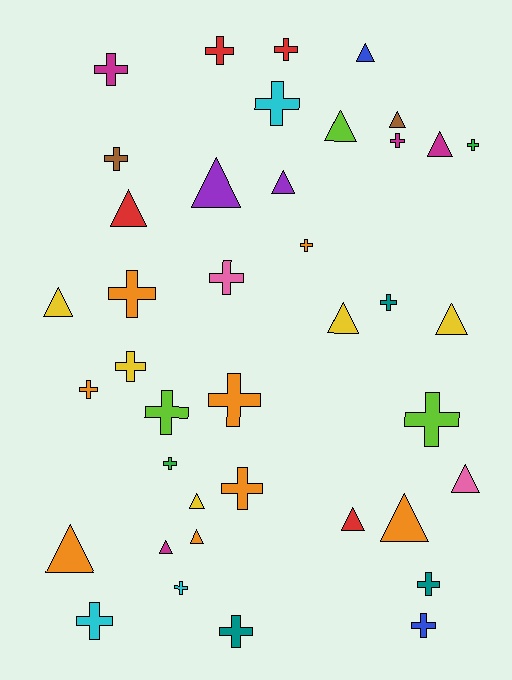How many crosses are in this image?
There are 23 crosses.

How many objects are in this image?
There are 40 objects.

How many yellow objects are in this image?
There are 5 yellow objects.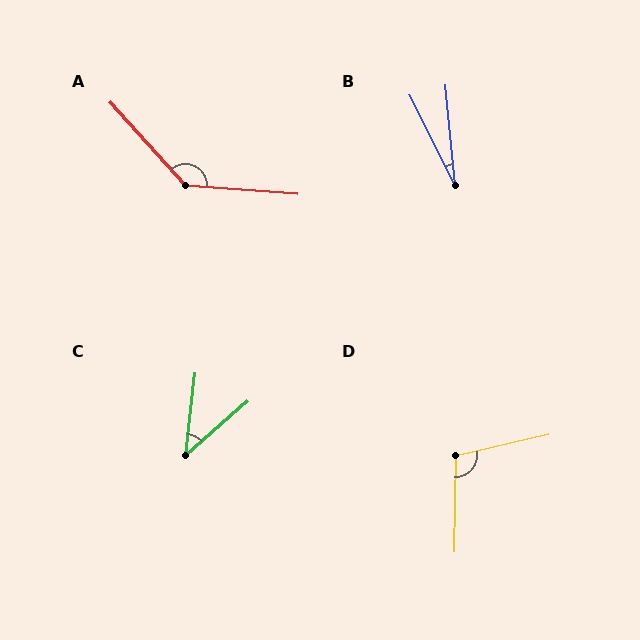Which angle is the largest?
A, at approximately 137 degrees.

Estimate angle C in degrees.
Approximately 43 degrees.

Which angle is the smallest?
B, at approximately 21 degrees.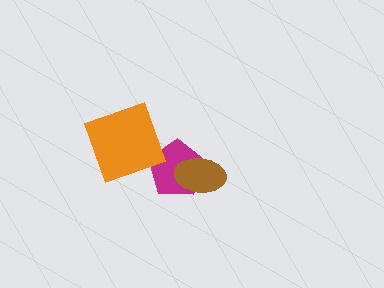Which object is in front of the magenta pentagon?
The brown ellipse is in front of the magenta pentagon.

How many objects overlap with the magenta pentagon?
1 object overlaps with the magenta pentagon.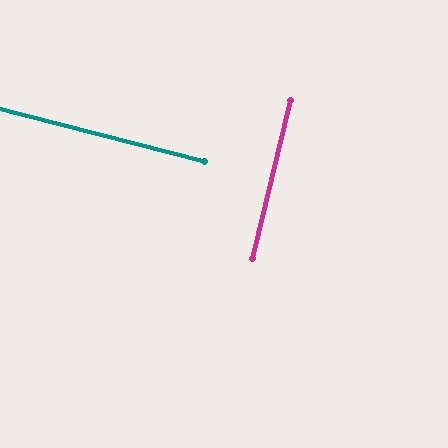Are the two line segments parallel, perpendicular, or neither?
Perpendicular — they meet at approximately 89°.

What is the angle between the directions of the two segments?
Approximately 89 degrees.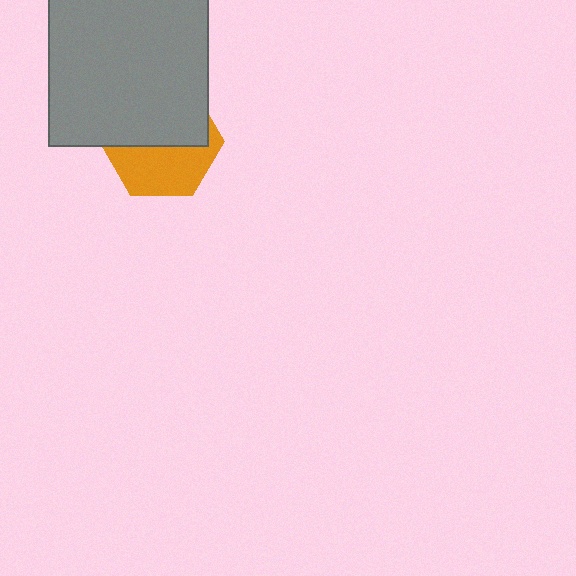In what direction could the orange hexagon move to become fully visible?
The orange hexagon could move down. That would shift it out from behind the gray square entirely.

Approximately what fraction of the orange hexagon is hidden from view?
Roughly 54% of the orange hexagon is hidden behind the gray square.